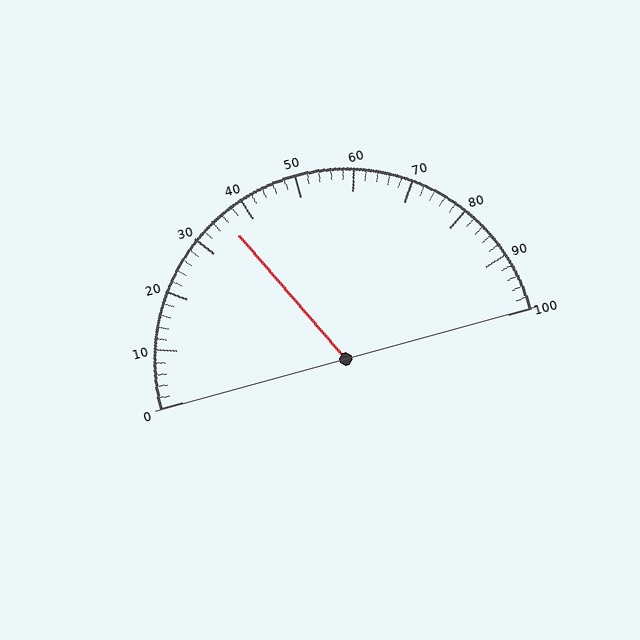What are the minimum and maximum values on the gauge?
The gauge ranges from 0 to 100.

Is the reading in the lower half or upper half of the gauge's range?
The reading is in the lower half of the range (0 to 100).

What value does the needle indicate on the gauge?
The needle indicates approximately 36.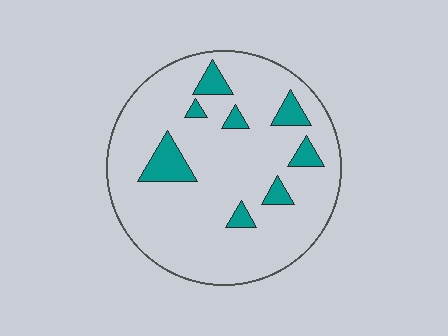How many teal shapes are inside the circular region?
8.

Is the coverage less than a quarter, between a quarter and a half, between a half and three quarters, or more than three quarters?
Less than a quarter.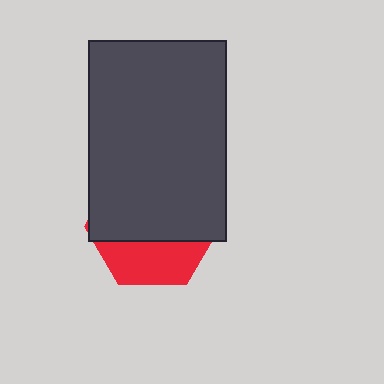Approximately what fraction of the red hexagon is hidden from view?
Roughly 66% of the red hexagon is hidden behind the dark gray rectangle.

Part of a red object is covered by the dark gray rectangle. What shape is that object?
It is a hexagon.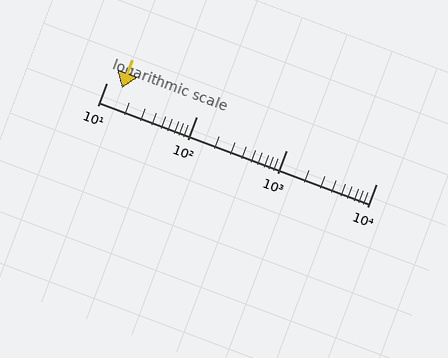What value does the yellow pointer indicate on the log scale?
The pointer indicates approximately 15.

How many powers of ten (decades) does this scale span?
The scale spans 3 decades, from 10 to 10000.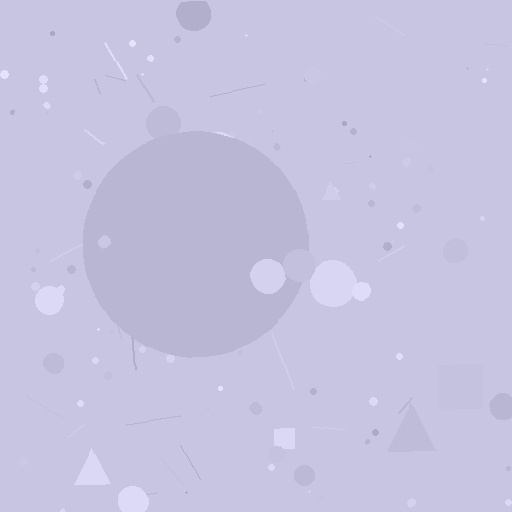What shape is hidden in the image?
A circle is hidden in the image.